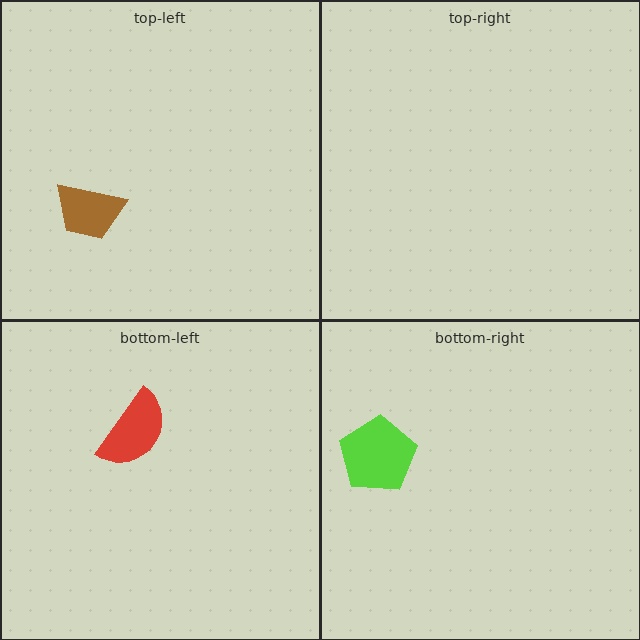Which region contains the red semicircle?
The bottom-left region.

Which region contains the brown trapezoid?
The top-left region.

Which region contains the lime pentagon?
The bottom-right region.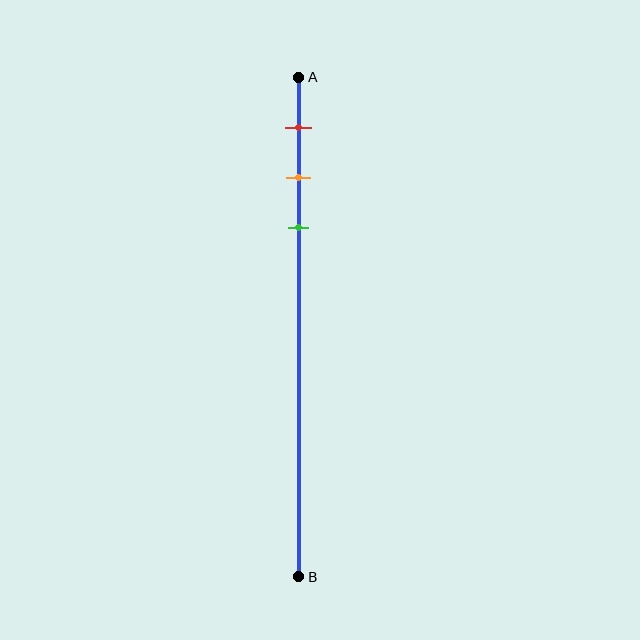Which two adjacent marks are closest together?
The orange and green marks are the closest adjacent pair.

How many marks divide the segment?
There are 3 marks dividing the segment.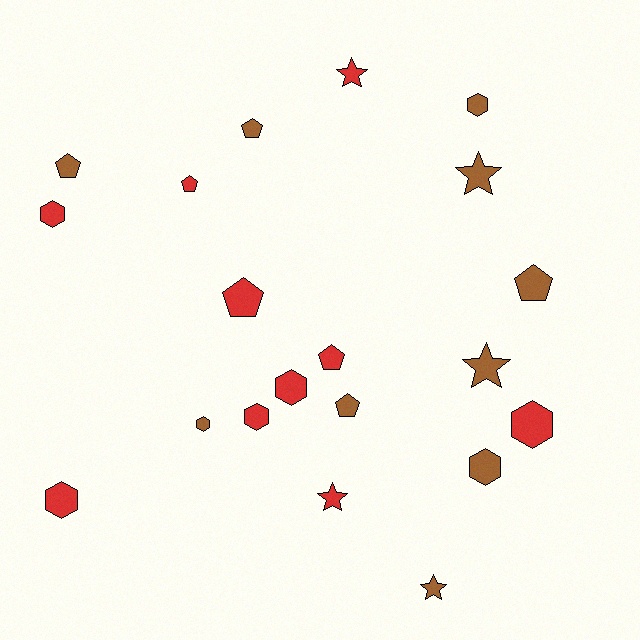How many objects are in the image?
There are 20 objects.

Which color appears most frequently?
Red, with 10 objects.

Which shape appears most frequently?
Hexagon, with 8 objects.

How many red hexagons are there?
There are 5 red hexagons.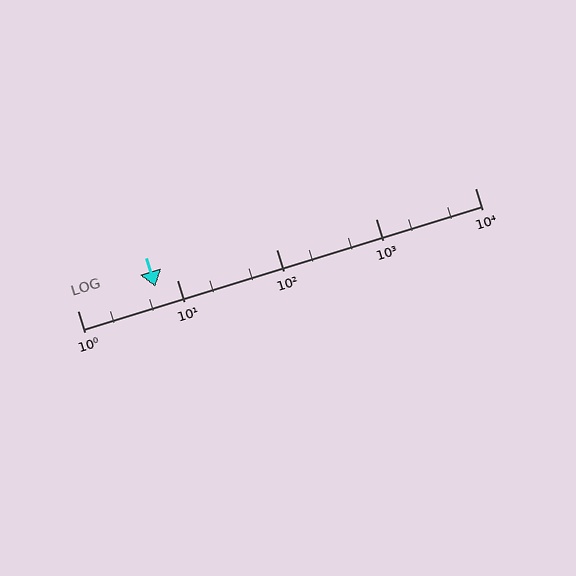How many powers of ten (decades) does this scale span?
The scale spans 4 decades, from 1 to 10000.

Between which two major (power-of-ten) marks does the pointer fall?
The pointer is between 1 and 10.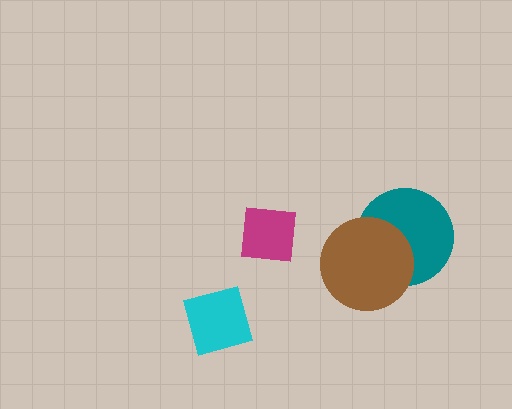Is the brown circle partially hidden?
No, no other shape covers it.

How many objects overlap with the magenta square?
0 objects overlap with the magenta square.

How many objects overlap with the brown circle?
1 object overlaps with the brown circle.